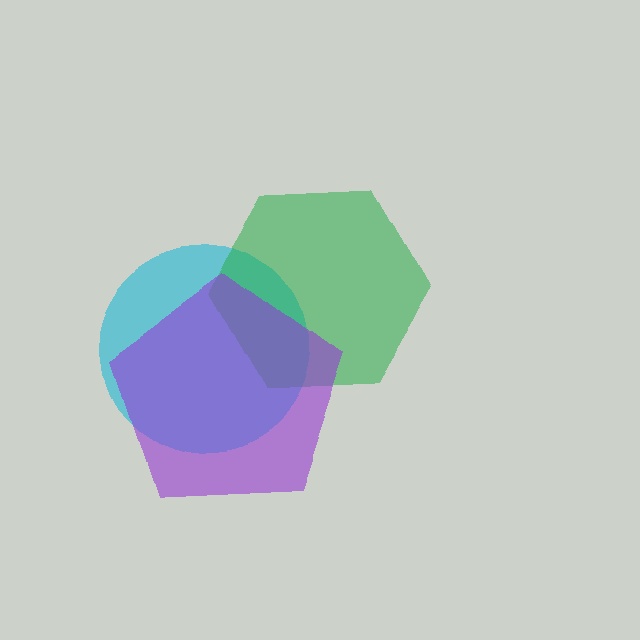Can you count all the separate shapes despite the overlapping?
Yes, there are 3 separate shapes.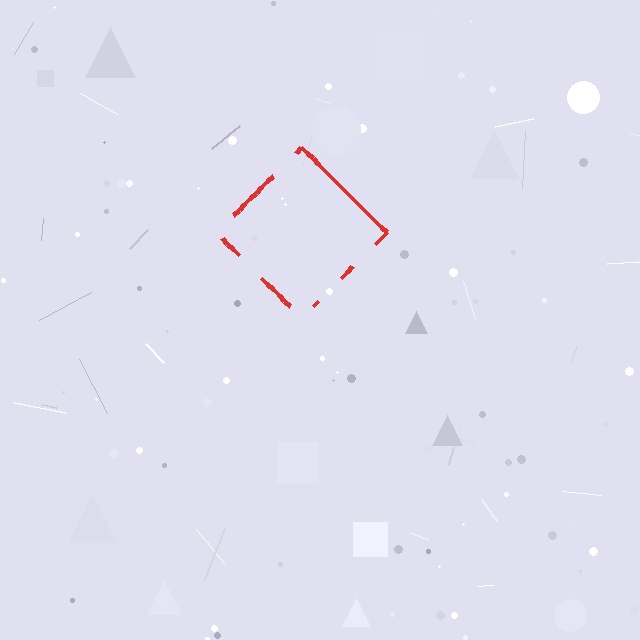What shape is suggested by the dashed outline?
The dashed outline suggests a diamond.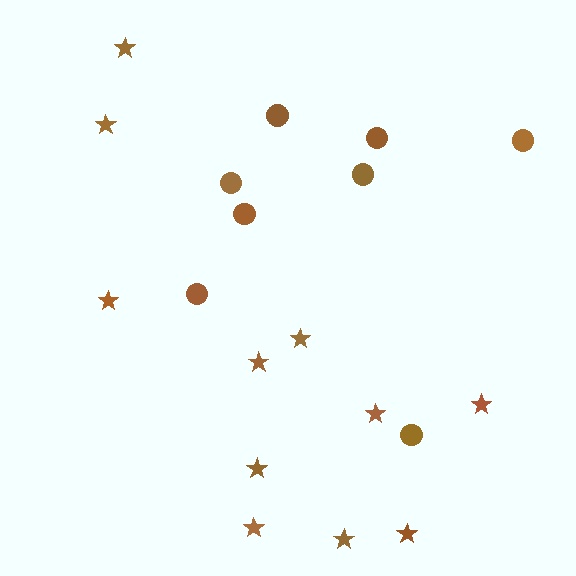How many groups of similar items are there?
There are 2 groups: one group of circles (8) and one group of stars (11).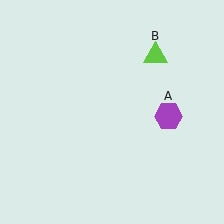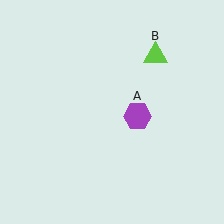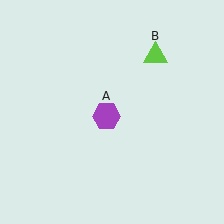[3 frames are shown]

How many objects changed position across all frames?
1 object changed position: purple hexagon (object A).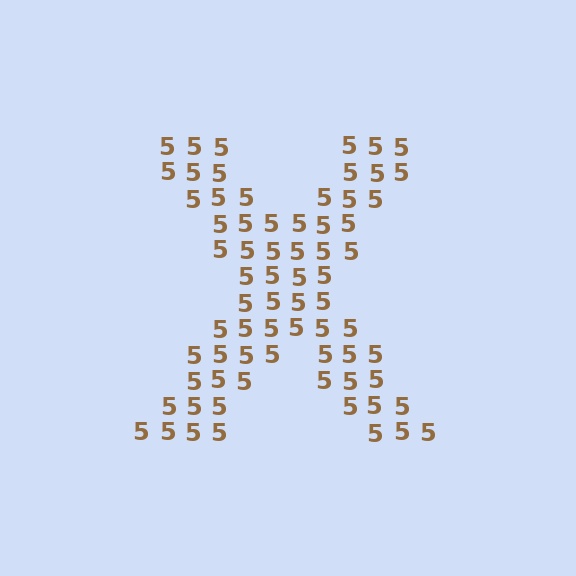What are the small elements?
The small elements are digit 5's.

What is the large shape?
The large shape is the letter X.